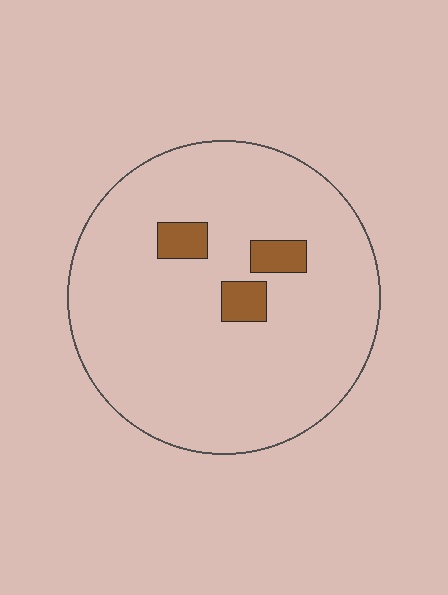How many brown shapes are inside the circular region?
3.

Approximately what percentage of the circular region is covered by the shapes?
Approximately 5%.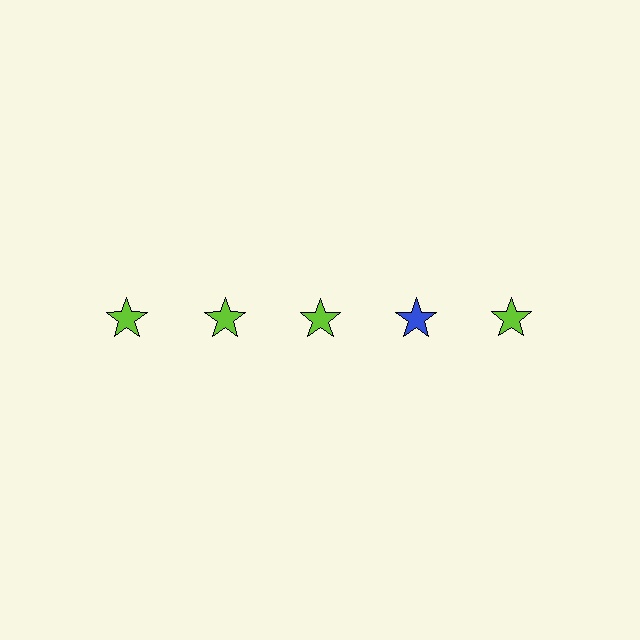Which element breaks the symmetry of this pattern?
The blue star in the top row, second from right column breaks the symmetry. All other shapes are lime stars.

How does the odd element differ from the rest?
It has a different color: blue instead of lime.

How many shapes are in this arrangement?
There are 5 shapes arranged in a grid pattern.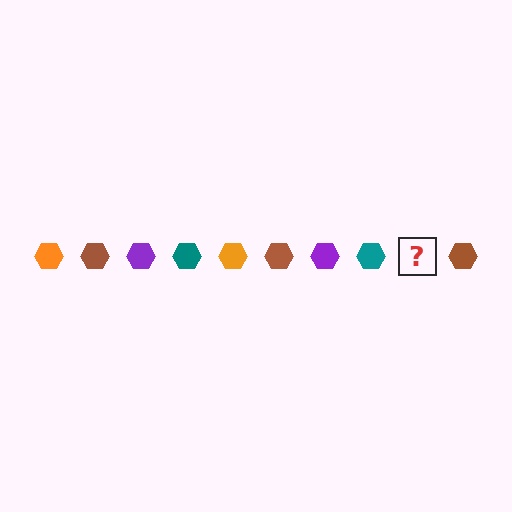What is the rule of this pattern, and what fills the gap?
The rule is that the pattern cycles through orange, brown, purple, teal hexagons. The gap should be filled with an orange hexagon.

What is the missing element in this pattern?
The missing element is an orange hexagon.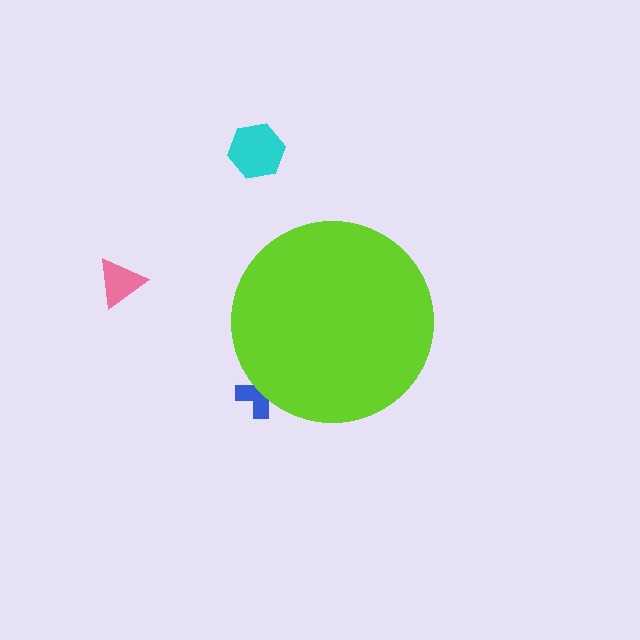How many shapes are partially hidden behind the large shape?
1 shape is partially hidden.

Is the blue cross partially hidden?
Yes, the blue cross is partially hidden behind the lime circle.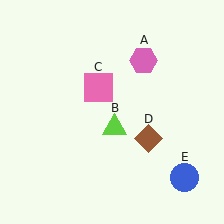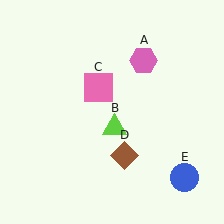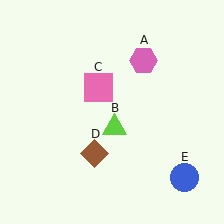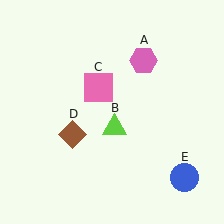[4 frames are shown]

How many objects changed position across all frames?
1 object changed position: brown diamond (object D).